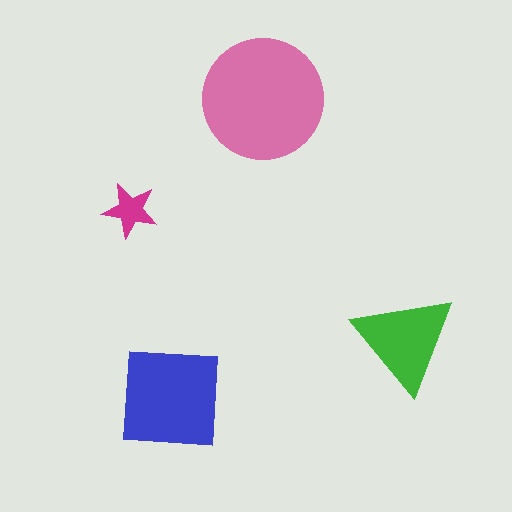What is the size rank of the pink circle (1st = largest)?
1st.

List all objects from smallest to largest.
The magenta star, the green triangle, the blue square, the pink circle.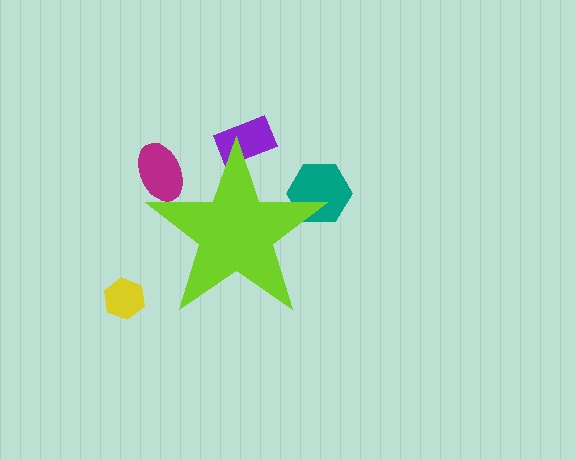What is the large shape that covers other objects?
A lime star.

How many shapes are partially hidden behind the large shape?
3 shapes are partially hidden.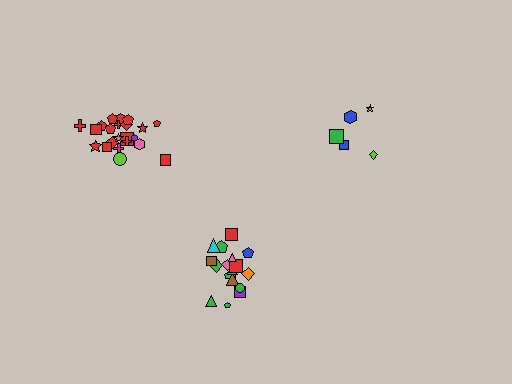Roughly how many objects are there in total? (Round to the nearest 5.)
Roughly 45 objects in total.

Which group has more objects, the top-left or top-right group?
The top-left group.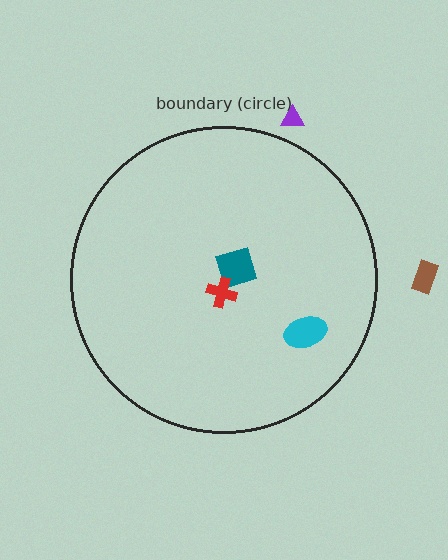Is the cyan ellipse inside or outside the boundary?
Inside.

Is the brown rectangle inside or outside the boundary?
Outside.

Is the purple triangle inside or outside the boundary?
Outside.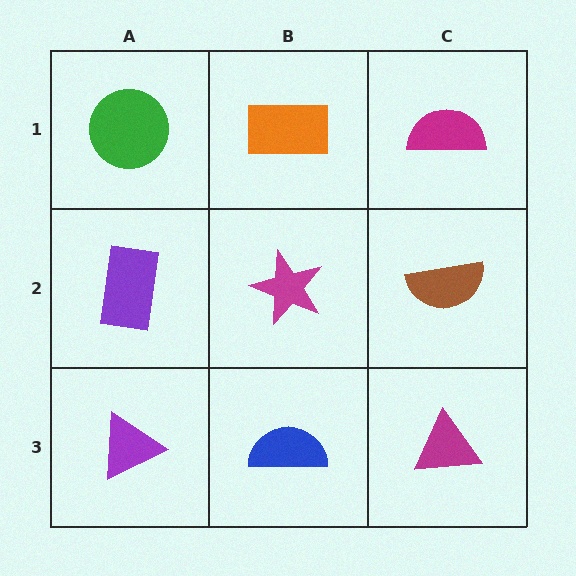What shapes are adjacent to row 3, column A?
A purple rectangle (row 2, column A), a blue semicircle (row 3, column B).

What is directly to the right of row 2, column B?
A brown semicircle.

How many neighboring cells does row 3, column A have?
2.